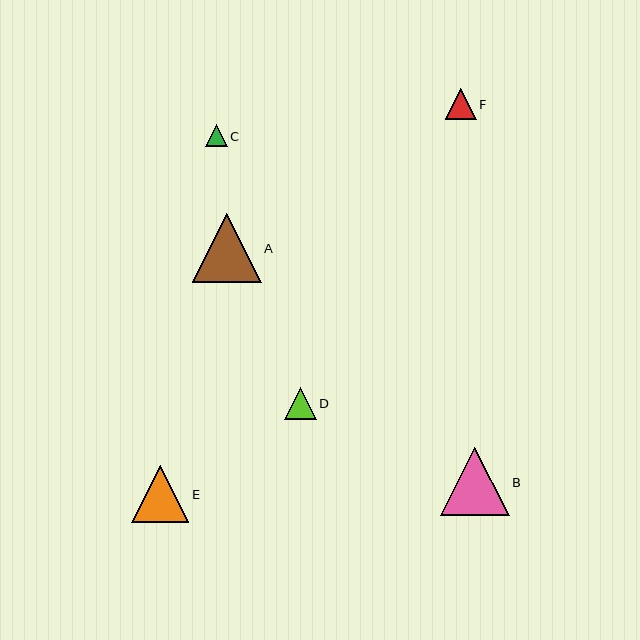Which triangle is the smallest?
Triangle C is the smallest with a size of approximately 22 pixels.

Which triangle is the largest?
Triangle A is the largest with a size of approximately 69 pixels.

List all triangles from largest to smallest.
From largest to smallest: A, B, E, D, F, C.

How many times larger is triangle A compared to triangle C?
Triangle A is approximately 3.1 times the size of triangle C.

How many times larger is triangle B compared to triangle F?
Triangle B is approximately 2.2 times the size of triangle F.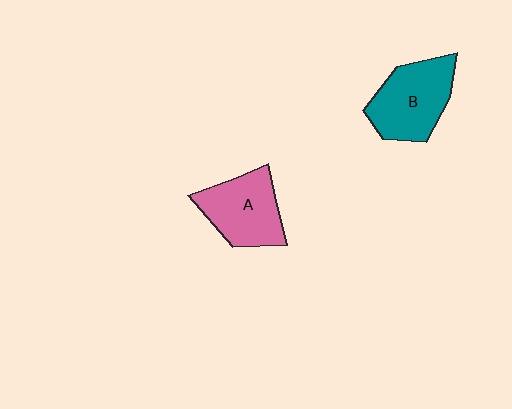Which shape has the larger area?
Shape B (teal).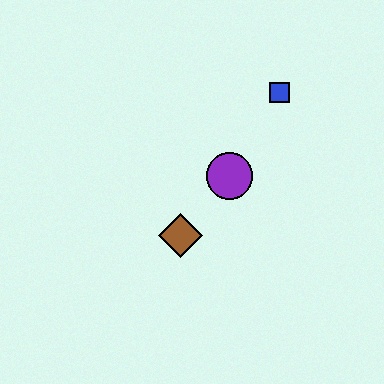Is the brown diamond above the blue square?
No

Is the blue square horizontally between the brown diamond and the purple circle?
No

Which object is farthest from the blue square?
The brown diamond is farthest from the blue square.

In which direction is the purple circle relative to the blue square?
The purple circle is below the blue square.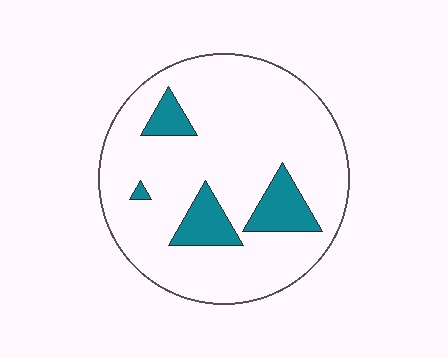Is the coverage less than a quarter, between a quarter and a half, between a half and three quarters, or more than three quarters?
Less than a quarter.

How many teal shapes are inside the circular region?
4.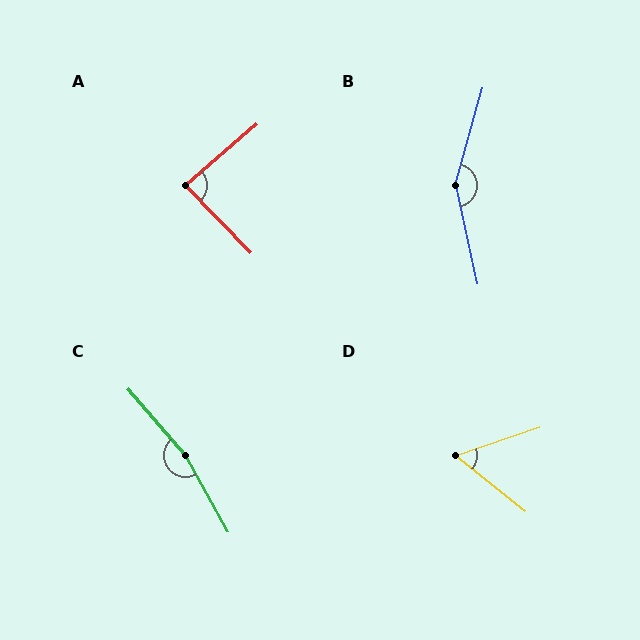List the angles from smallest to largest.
D (57°), A (86°), B (152°), C (168°).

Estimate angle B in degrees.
Approximately 152 degrees.